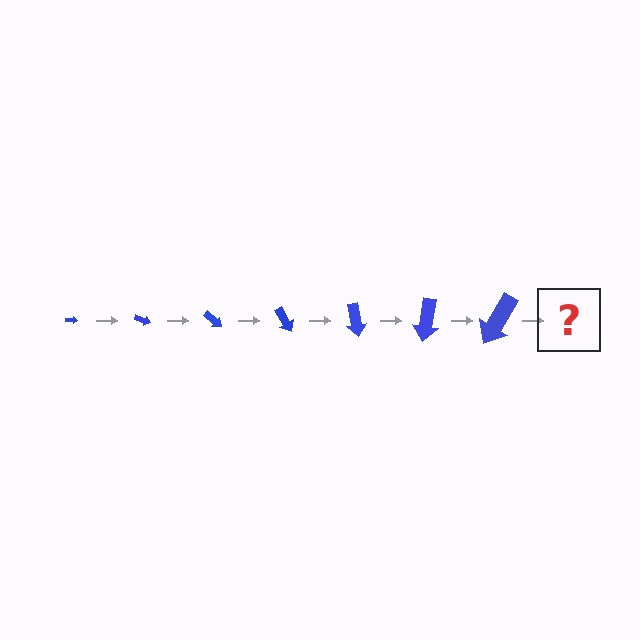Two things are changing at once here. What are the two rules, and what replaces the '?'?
The two rules are that the arrow grows larger each step and it rotates 20 degrees each step. The '?' should be an arrow, larger than the previous one and rotated 140 degrees from the start.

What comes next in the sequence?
The next element should be an arrow, larger than the previous one and rotated 140 degrees from the start.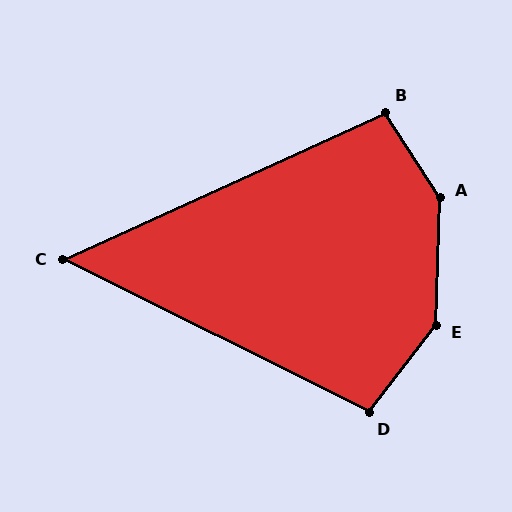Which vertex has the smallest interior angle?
C, at approximately 51 degrees.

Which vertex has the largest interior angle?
A, at approximately 146 degrees.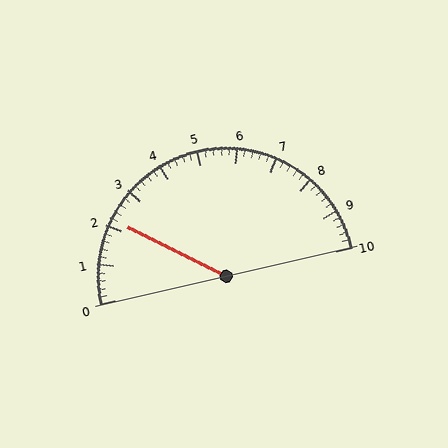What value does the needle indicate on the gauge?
The needle indicates approximately 2.2.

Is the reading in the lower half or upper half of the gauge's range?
The reading is in the lower half of the range (0 to 10).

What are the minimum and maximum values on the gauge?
The gauge ranges from 0 to 10.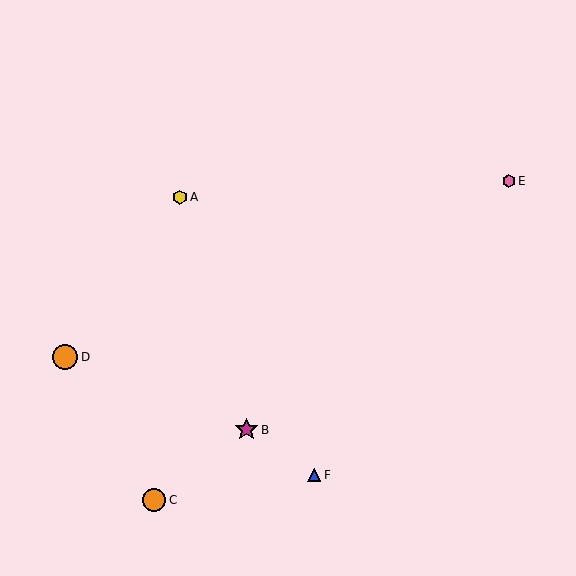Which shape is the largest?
The orange circle (labeled D) is the largest.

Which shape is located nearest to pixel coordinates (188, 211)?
The yellow hexagon (labeled A) at (180, 197) is nearest to that location.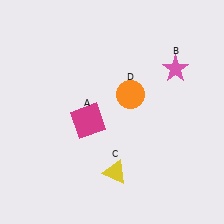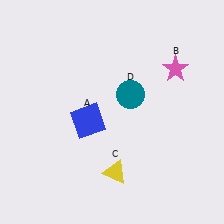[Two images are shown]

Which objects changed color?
A changed from magenta to blue. D changed from orange to teal.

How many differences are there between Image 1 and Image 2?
There are 2 differences between the two images.